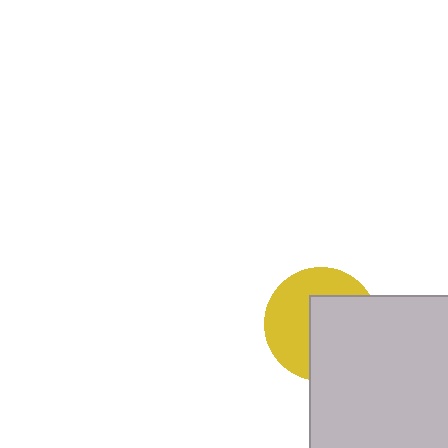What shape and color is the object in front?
The object in front is a light gray square.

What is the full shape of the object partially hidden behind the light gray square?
The partially hidden object is a yellow circle.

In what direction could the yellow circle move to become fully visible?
The yellow circle could move left. That would shift it out from behind the light gray square entirely.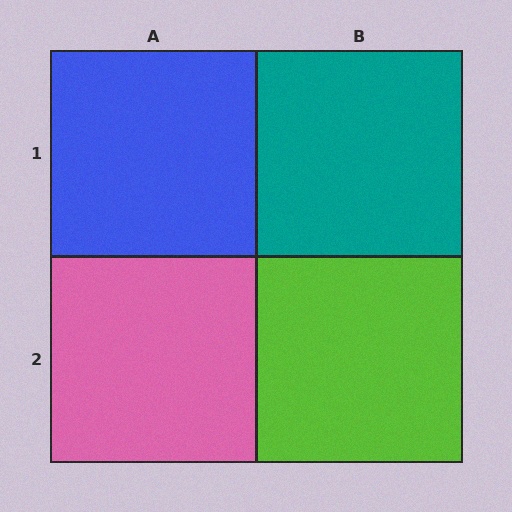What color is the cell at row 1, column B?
Teal.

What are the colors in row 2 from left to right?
Pink, lime.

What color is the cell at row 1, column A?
Blue.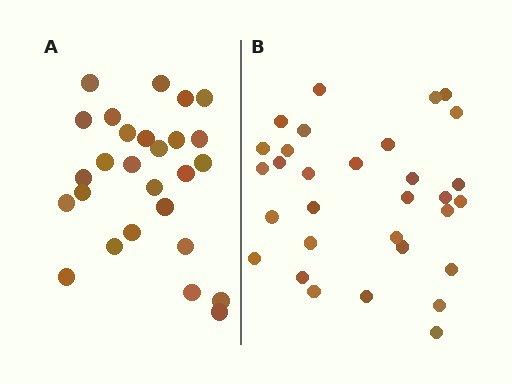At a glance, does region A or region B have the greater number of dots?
Region B (the right region) has more dots.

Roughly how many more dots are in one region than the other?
Region B has about 4 more dots than region A.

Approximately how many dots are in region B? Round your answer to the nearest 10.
About 30 dots. (The exact count is 31, which rounds to 30.)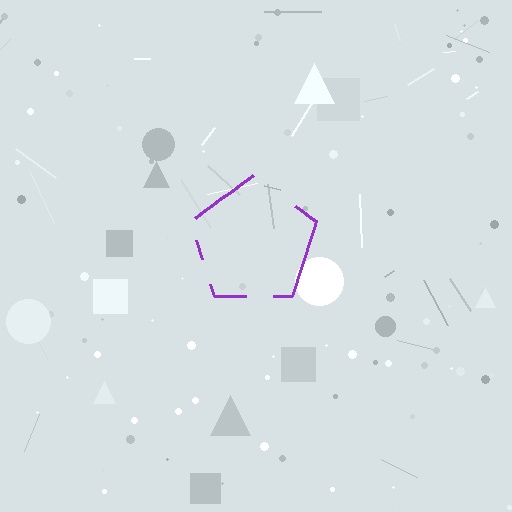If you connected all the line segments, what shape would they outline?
They would outline a pentagon.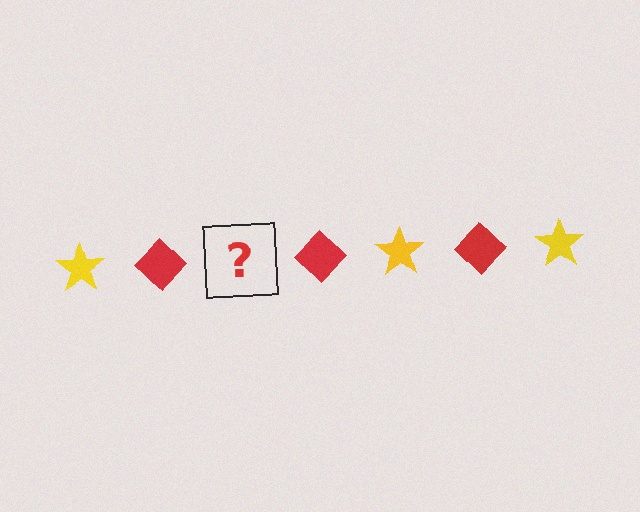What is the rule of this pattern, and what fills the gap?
The rule is that the pattern alternates between yellow star and red diamond. The gap should be filled with a yellow star.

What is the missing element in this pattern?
The missing element is a yellow star.